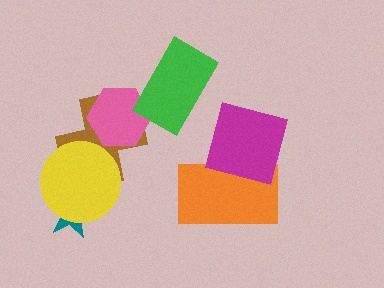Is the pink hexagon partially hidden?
Yes, it is partially covered by another shape.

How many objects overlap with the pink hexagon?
2 objects overlap with the pink hexagon.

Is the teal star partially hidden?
Yes, it is partially covered by another shape.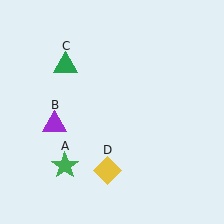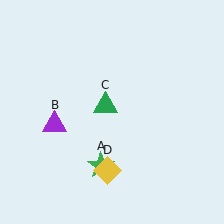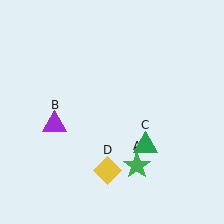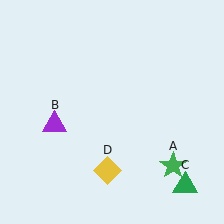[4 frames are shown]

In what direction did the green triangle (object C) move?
The green triangle (object C) moved down and to the right.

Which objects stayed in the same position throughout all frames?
Purple triangle (object B) and yellow diamond (object D) remained stationary.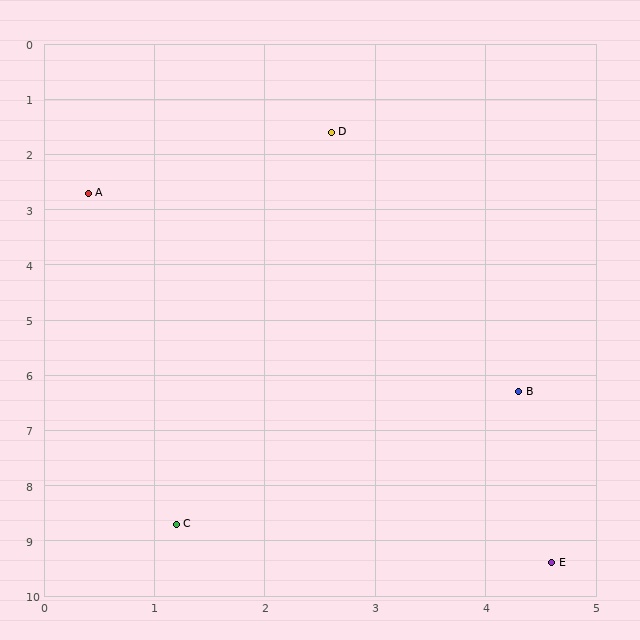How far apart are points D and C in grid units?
Points D and C are about 7.2 grid units apart.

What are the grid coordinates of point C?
Point C is at approximately (1.2, 8.7).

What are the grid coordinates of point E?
Point E is at approximately (4.6, 9.4).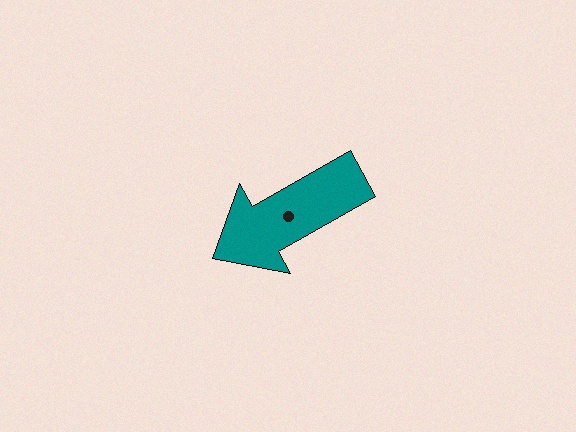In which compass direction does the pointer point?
Southwest.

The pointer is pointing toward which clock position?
Roughly 8 o'clock.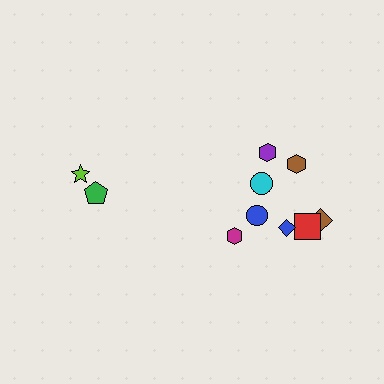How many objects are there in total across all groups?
There are 11 objects.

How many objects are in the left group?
There are 3 objects.